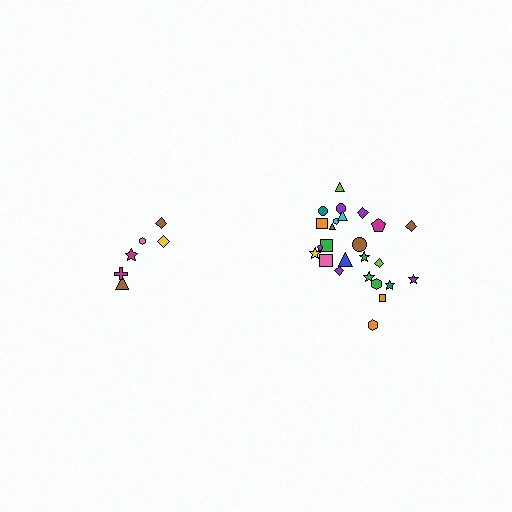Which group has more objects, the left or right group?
The right group.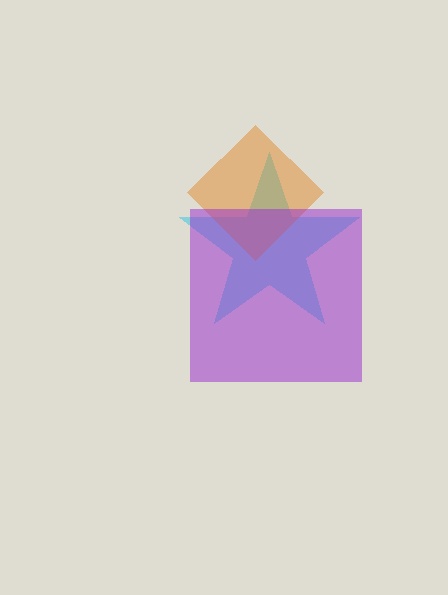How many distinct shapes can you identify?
There are 3 distinct shapes: a cyan star, an orange diamond, a purple square.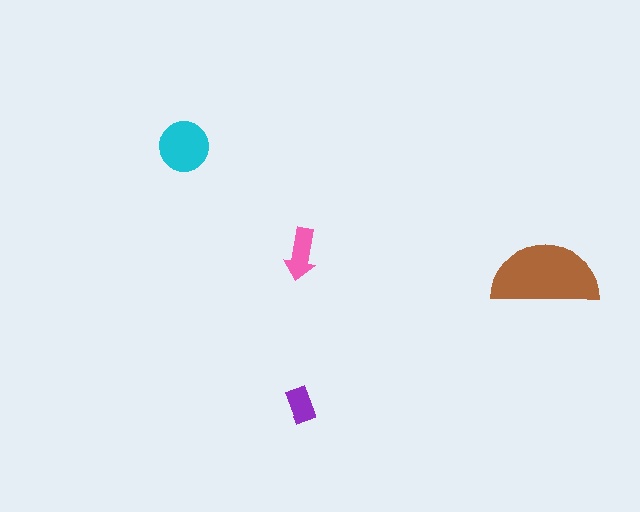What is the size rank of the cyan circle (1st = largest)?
2nd.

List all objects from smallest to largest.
The purple rectangle, the pink arrow, the cyan circle, the brown semicircle.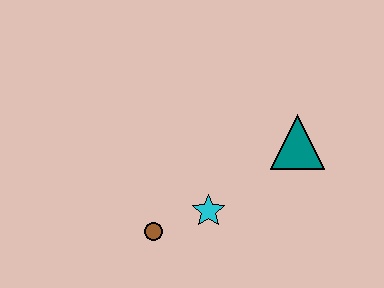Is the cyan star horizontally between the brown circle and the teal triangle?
Yes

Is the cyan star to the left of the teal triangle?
Yes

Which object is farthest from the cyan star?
The teal triangle is farthest from the cyan star.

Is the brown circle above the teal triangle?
No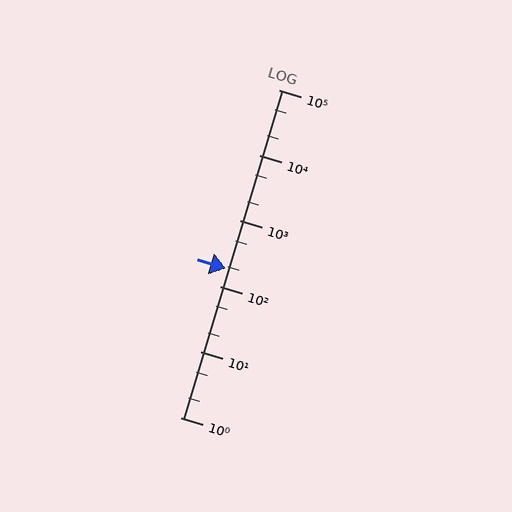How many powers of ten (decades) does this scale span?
The scale spans 5 decades, from 1 to 100000.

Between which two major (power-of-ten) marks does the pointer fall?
The pointer is between 100 and 1000.